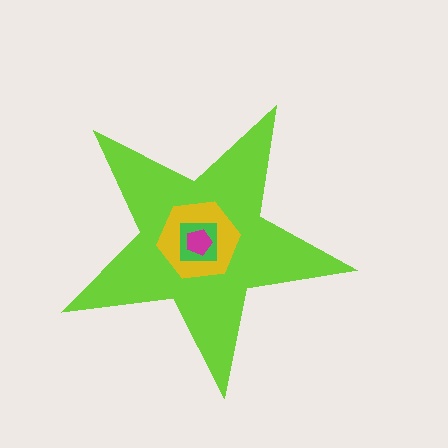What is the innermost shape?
The magenta pentagon.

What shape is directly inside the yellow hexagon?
The green square.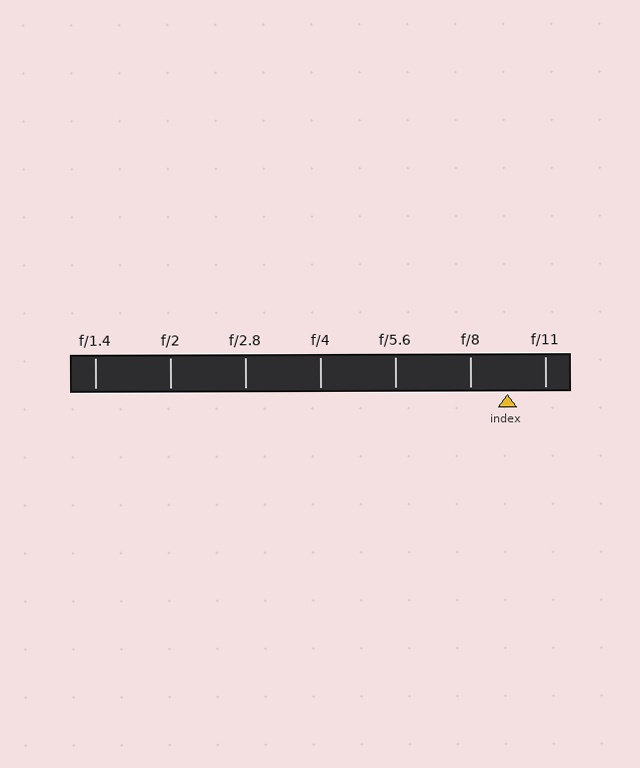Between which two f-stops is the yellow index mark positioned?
The index mark is between f/8 and f/11.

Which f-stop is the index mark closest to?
The index mark is closest to f/11.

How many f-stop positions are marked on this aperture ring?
There are 7 f-stop positions marked.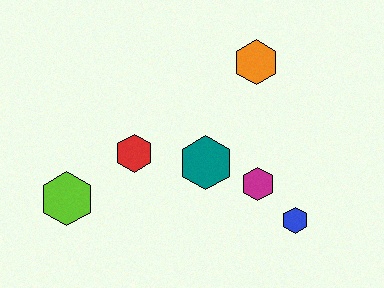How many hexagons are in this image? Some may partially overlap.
There are 6 hexagons.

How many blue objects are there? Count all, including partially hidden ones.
There is 1 blue object.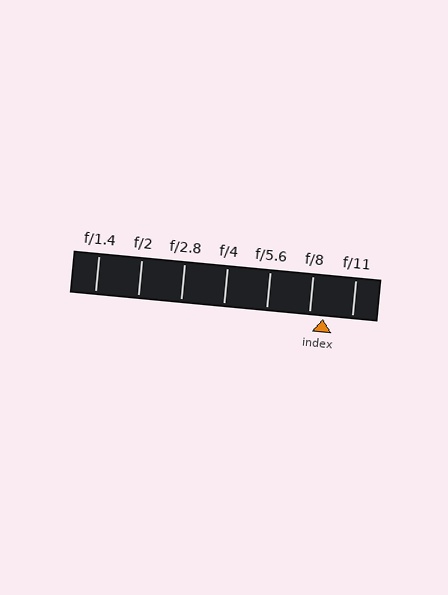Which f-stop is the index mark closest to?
The index mark is closest to f/8.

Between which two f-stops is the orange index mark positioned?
The index mark is between f/8 and f/11.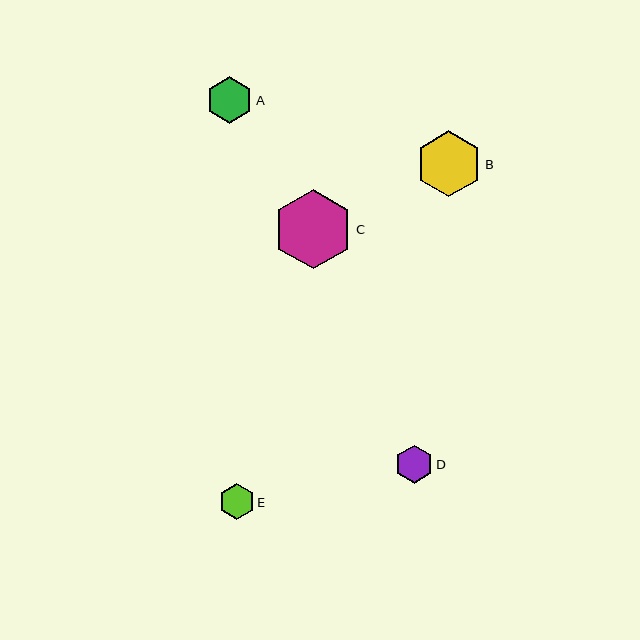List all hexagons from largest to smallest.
From largest to smallest: C, B, A, D, E.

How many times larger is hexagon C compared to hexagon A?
Hexagon C is approximately 1.7 times the size of hexagon A.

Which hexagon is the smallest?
Hexagon E is the smallest with a size of approximately 35 pixels.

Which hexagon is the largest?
Hexagon C is the largest with a size of approximately 79 pixels.